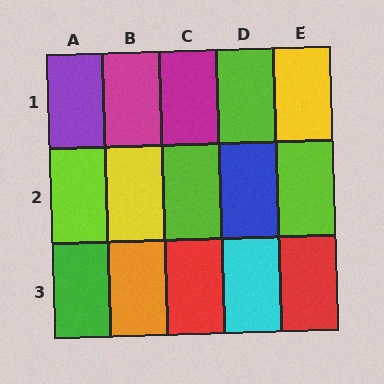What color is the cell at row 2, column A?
Lime.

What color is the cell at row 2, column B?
Yellow.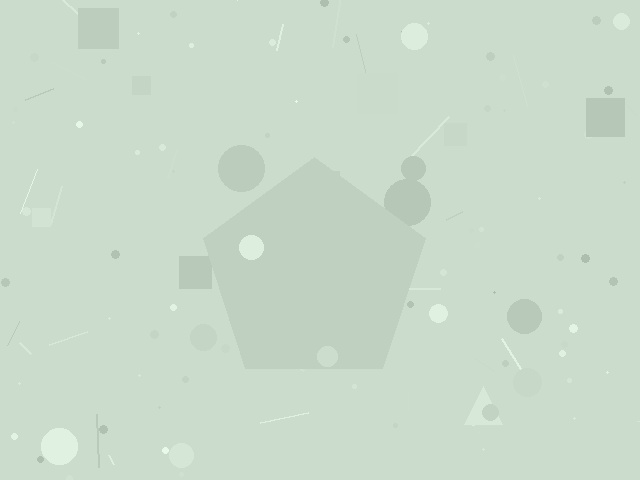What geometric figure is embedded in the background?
A pentagon is embedded in the background.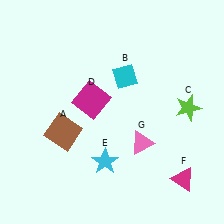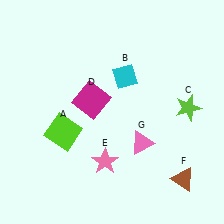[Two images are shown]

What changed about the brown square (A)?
In Image 1, A is brown. In Image 2, it changed to lime.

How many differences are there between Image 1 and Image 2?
There are 3 differences between the two images.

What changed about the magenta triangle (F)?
In Image 1, F is magenta. In Image 2, it changed to brown.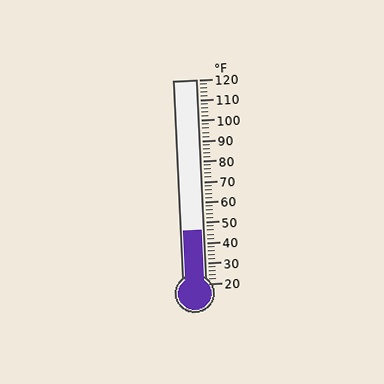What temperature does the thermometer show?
The thermometer shows approximately 46°F.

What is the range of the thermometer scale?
The thermometer scale ranges from 20°F to 120°F.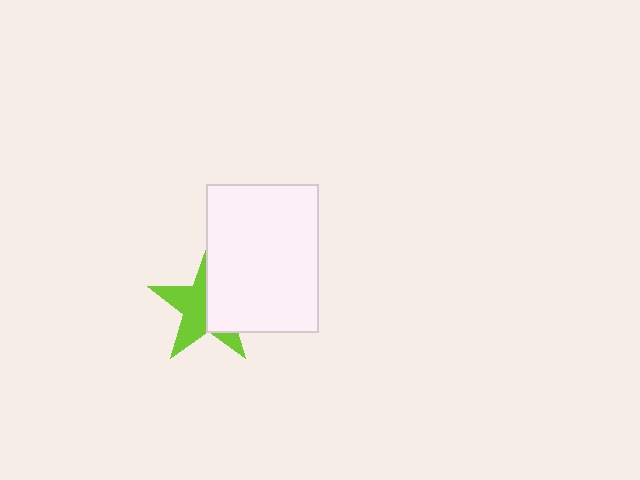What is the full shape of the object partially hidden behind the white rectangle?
The partially hidden object is a lime star.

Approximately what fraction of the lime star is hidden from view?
Roughly 47% of the lime star is hidden behind the white rectangle.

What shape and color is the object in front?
The object in front is a white rectangle.